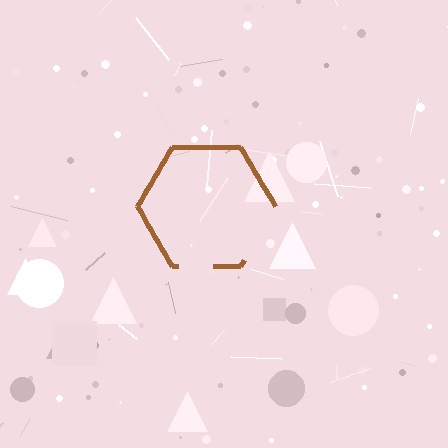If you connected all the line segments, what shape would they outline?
They would outline a hexagon.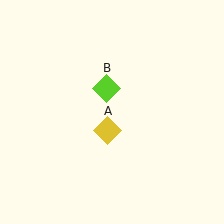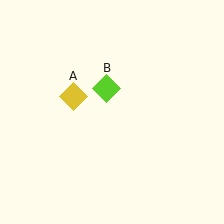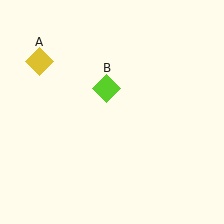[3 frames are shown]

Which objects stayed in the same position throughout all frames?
Lime diamond (object B) remained stationary.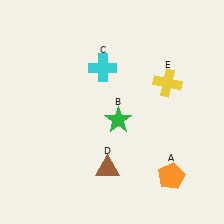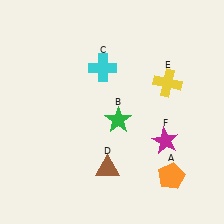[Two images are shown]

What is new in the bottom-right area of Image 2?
A magenta star (F) was added in the bottom-right area of Image 2.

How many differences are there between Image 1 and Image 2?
There is 1 difference between the two images.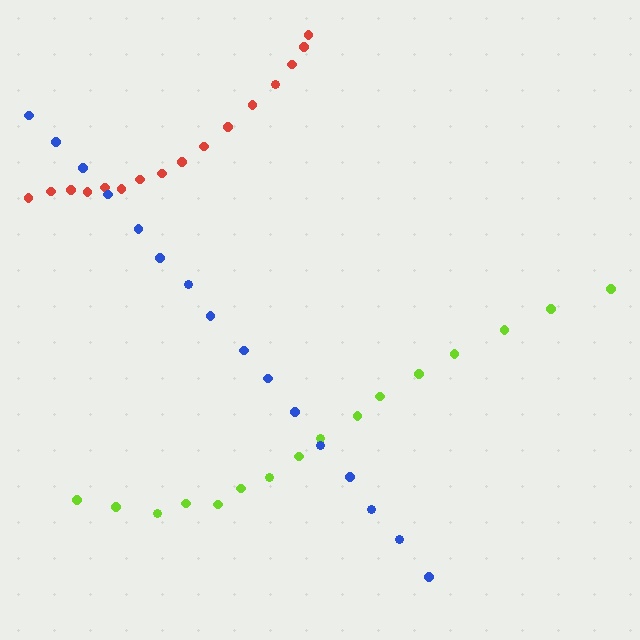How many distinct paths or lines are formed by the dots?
There are 3 distinct paths.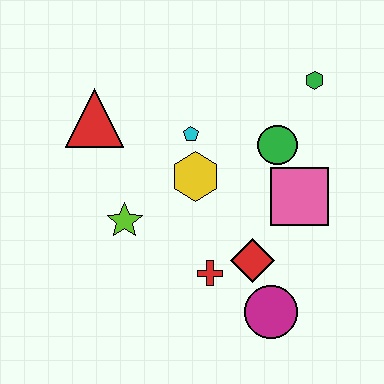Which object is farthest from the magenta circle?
The red triangle is farthest from the magenta circle.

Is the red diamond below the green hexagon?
Yes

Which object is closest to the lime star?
The yellow hexagon is closest to the lime star.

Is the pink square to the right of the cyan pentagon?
Yes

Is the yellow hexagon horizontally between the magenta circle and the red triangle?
Yes